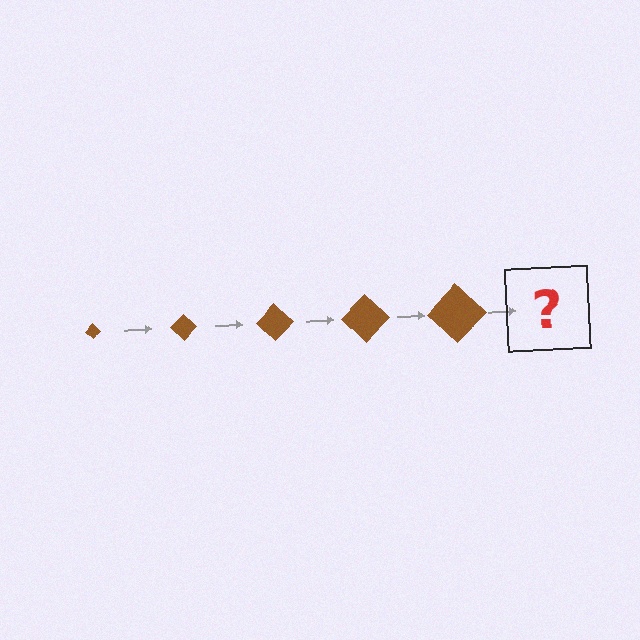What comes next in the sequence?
The next element should be a brown diamond, larger than the previous one.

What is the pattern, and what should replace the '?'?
The pattern is that the diamond gets progressively larger each step. The '?' should be a brown diamond, larger than the previous one.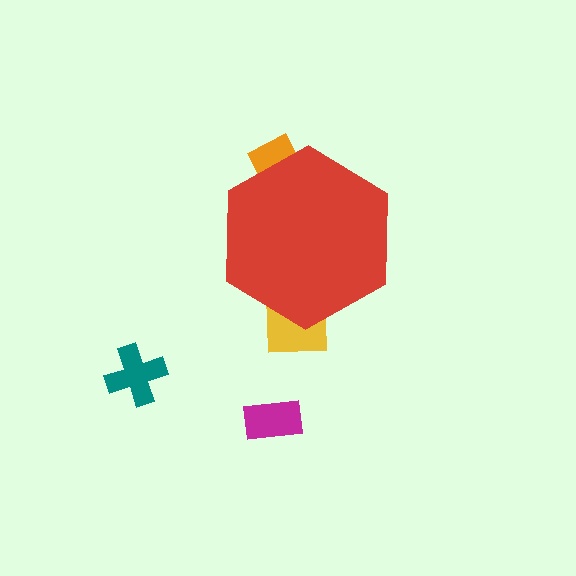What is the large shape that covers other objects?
A red hexagon.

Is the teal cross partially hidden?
No, the teal cross is fully visible.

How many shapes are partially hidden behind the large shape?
2 shapes are partially hidden.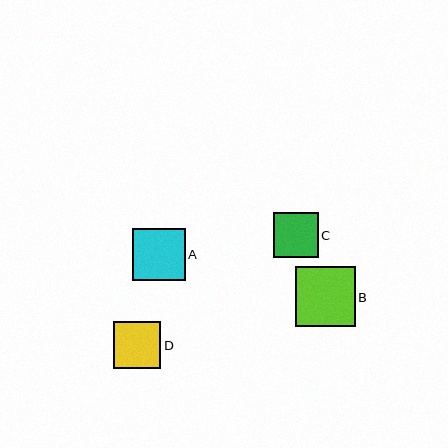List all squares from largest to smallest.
From largest to smallest: B, A, D, C.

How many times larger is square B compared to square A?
Square B is approximately 1.1 times the size of square A.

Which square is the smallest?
Square C is the smallest with a size of approximately 45 pixels.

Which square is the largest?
Square B is the largest with a size of approximately 59 pixels.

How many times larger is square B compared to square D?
Square B is approximately 1.3 times the size of square D.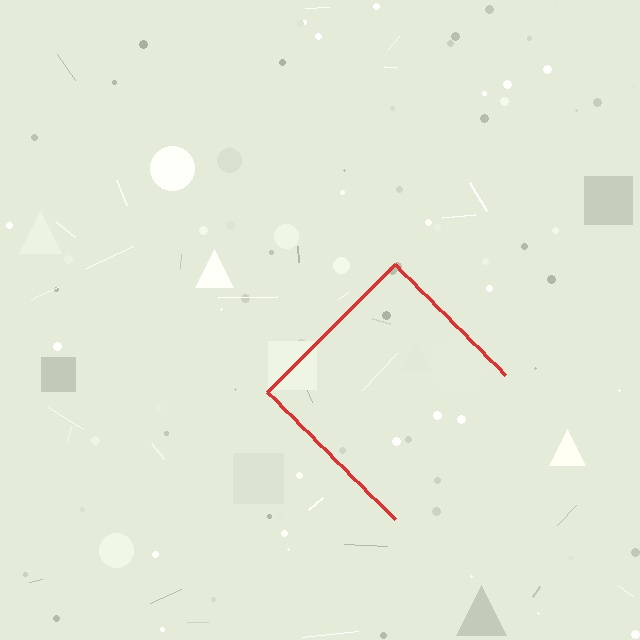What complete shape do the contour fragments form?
The contour fragments form a diamond.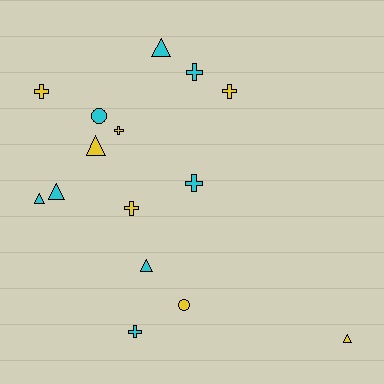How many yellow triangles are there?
There are 2 yellow triangles.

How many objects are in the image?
There are 15 objects.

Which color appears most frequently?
Cyan, with 8 objects.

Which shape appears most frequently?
Cross, with 7 objects.